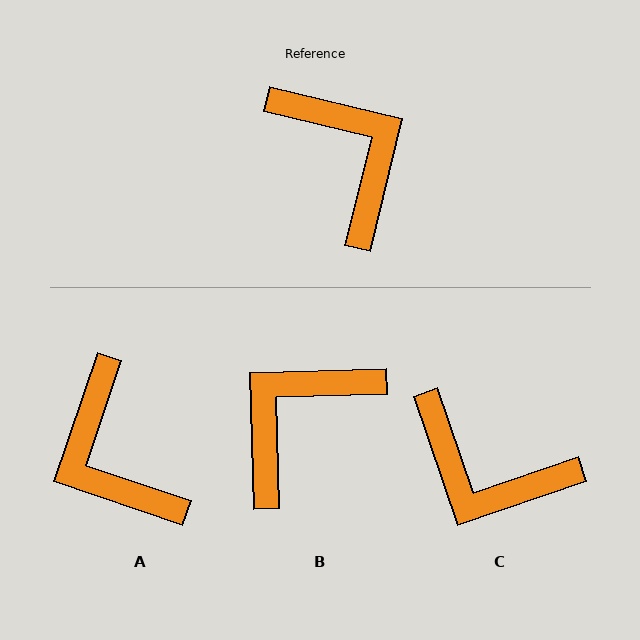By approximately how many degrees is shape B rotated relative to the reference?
Approximately 105 degrees counter-clockwise.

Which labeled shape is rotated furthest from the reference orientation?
A, about 175 degrees away.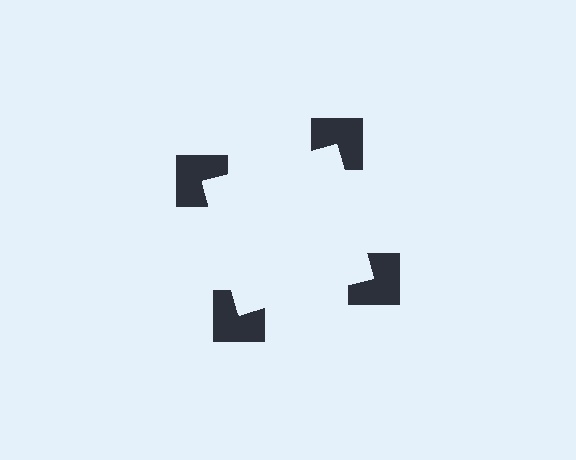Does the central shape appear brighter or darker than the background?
It typically appears slightly brighter than the background, even though no actual brightness change is drawn.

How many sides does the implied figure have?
4 sides.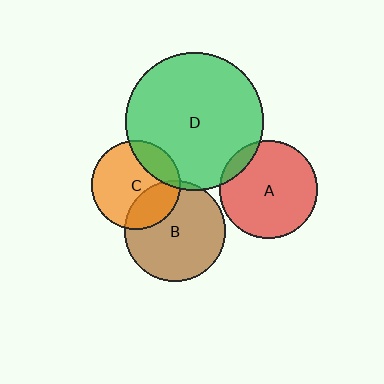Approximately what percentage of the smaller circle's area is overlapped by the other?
Approximately 5%.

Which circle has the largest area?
Circle D (green).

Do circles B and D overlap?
Yes.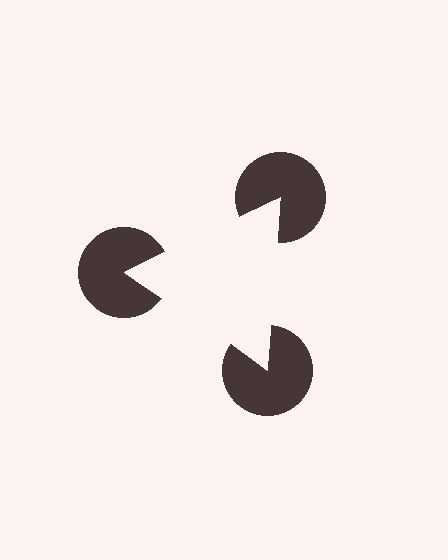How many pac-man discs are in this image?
There are 3 — one at each vertex of the illusory triangle.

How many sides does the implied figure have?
3 sides.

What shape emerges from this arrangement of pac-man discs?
An illusory triangle — its edges are inferred from the aligned wedge cuts in the pac-man discs, not physically drawn.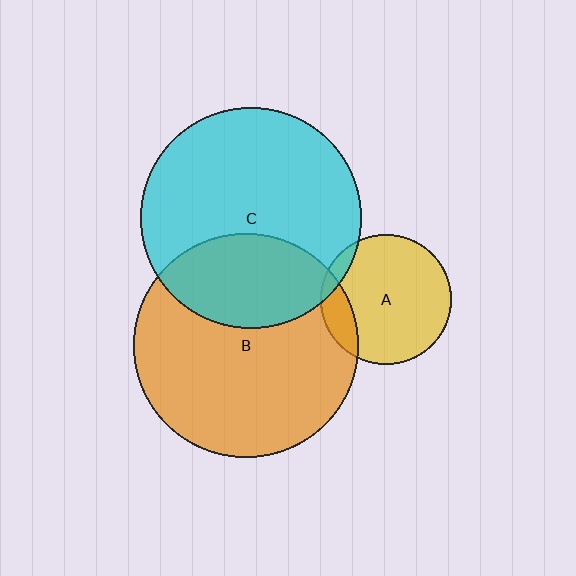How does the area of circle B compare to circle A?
Approximately 2.9 times.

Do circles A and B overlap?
Yes.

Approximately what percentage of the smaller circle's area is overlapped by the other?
Approximately 15%.